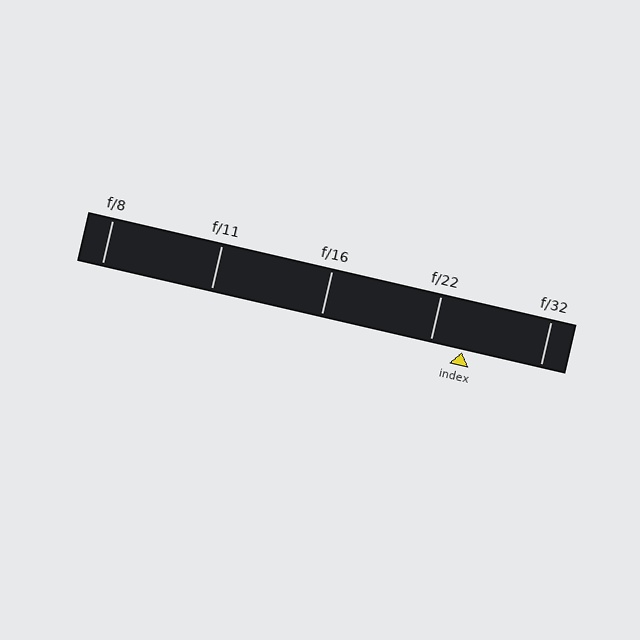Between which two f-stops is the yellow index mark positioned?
The index mark is between f/22 and f/32.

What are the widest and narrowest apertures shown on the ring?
The widest aperture shown is f/8 and the narrowest is f/32.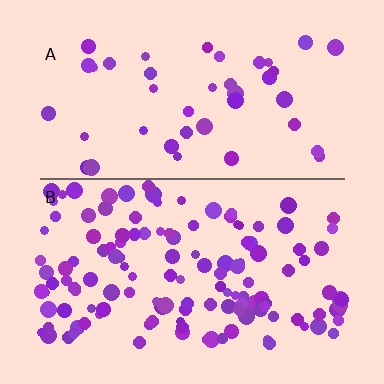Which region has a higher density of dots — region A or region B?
B (the bottom).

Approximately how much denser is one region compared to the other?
Approximately 3.1× — region B over region A.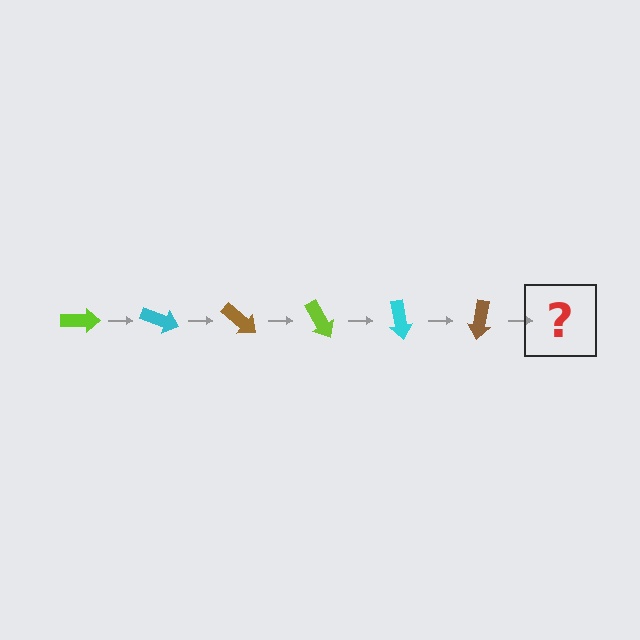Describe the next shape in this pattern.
It should be a lime arrow, rotated 120 degrees from the start.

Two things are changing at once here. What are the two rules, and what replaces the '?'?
The two rules are that it rotates 20 degrees each step and the color cycles through lime, cyan, and brown. The '?' should be a lime arrow, rotated 120 degrees from the start.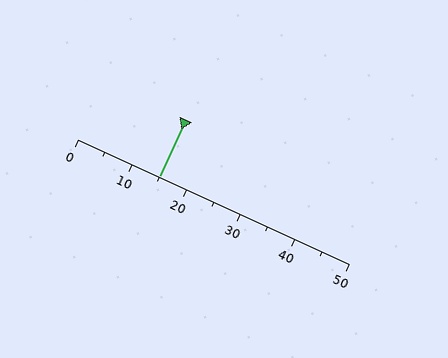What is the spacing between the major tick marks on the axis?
The major ticks are spaced 10 apart.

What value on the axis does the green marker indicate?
The marker indicates approximately 15.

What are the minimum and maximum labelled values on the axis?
The axis runs from 0 to 50.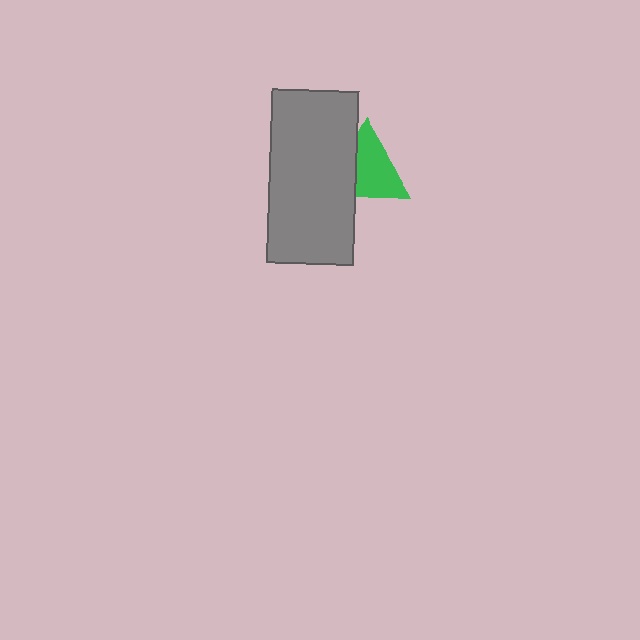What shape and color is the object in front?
The object in front is a gray rectangle.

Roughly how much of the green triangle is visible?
Most of it is visible (roughly 68%).